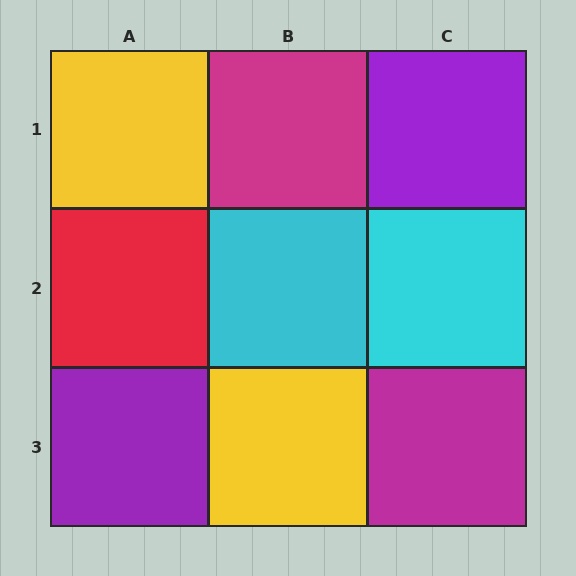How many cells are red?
1 cell is red.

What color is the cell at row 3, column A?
Purple.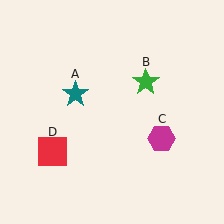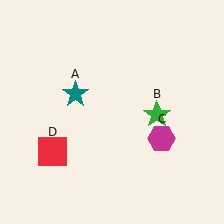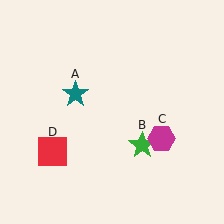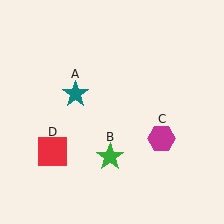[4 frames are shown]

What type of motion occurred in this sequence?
The green star (object B) rotated clockwise around the center of the scene.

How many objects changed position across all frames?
1 object changed position: green star (object B).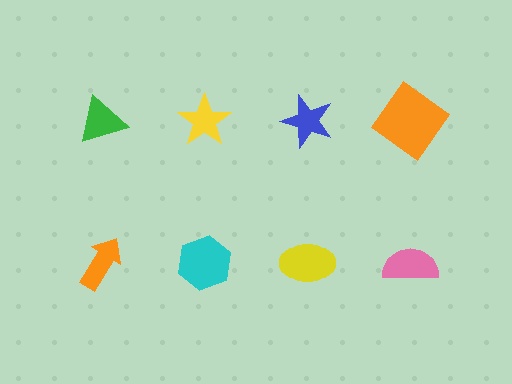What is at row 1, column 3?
A blue star.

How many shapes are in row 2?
4 shapes.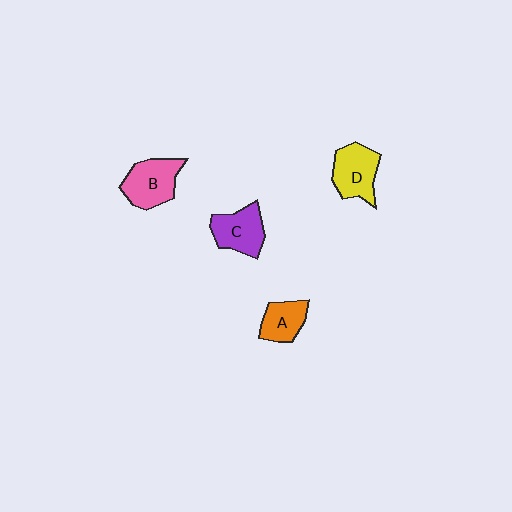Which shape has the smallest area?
Shape A (orange).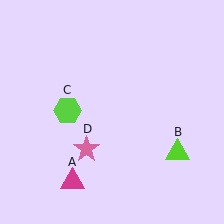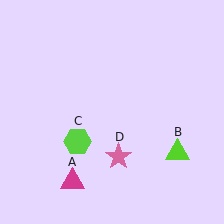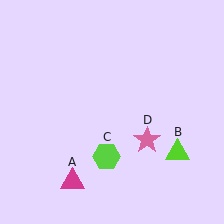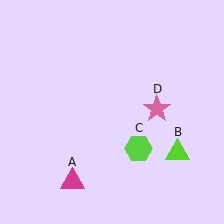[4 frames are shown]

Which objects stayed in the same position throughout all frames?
Magenta triangle (object A) and lime triangle (object B) remained stationary.